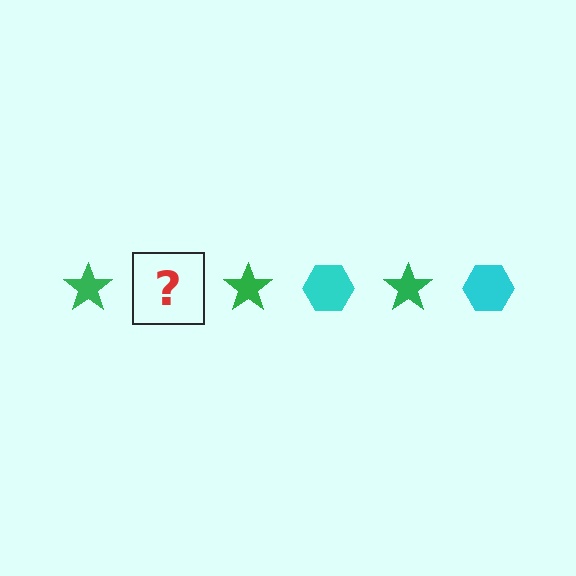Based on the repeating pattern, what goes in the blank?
The blank should be a cyan hexagon.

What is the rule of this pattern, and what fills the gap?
The rule is that the pattern alternates between green star and cyan hexagon. The gap should be filled with a cyan hexagon.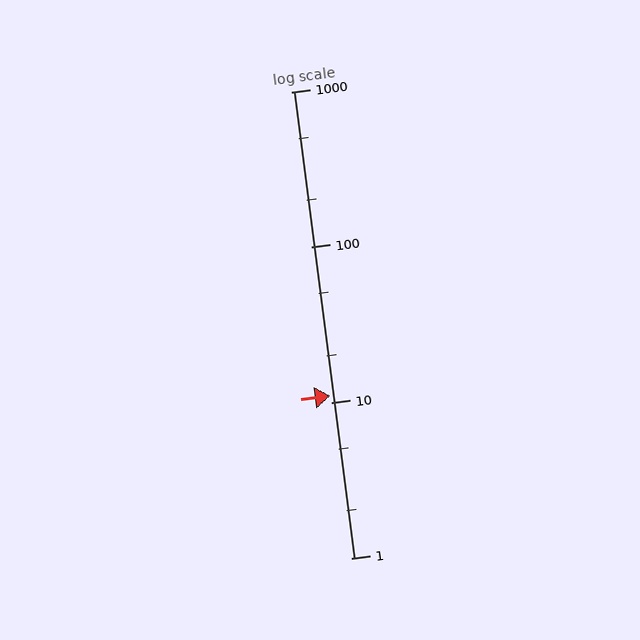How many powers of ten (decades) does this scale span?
The scale spans 3 decades, from 1 to 1000.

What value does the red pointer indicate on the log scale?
The pointer indicates approximately 11.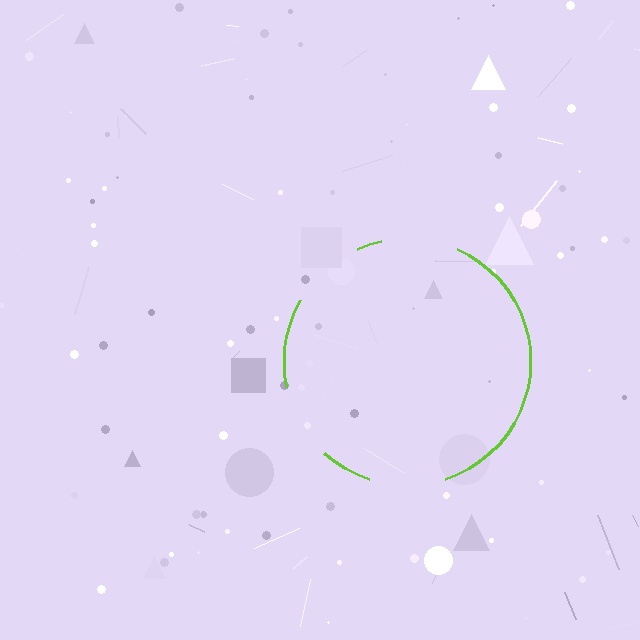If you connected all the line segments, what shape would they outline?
They would outline a circle.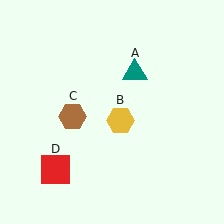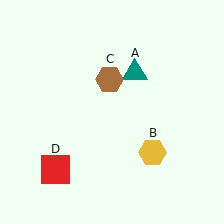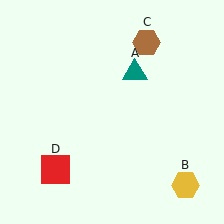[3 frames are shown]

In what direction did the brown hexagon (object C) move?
The brown hexagon (object C) moved up and to the right.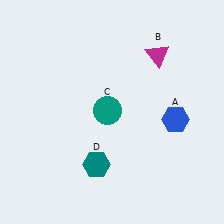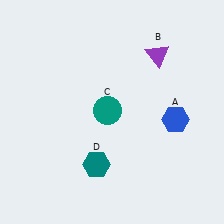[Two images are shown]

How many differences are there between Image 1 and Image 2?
There is 1 difference between the two images.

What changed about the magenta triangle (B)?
In Image 1, B is magenta. In Image 2, it changed to purple.